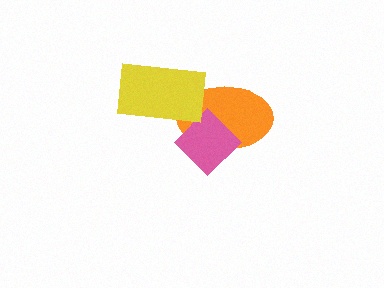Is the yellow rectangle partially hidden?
No, no other shape covers it.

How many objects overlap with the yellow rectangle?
2 objects overlap with the yellow rectangle.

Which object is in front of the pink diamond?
The yellow rectangle is in front of the pink diamond.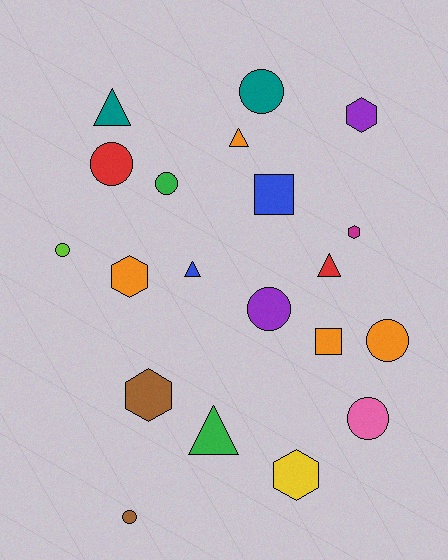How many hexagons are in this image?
There are 5 hexagons.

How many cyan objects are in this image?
There are no cyan objects.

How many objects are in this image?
There are 20 objects.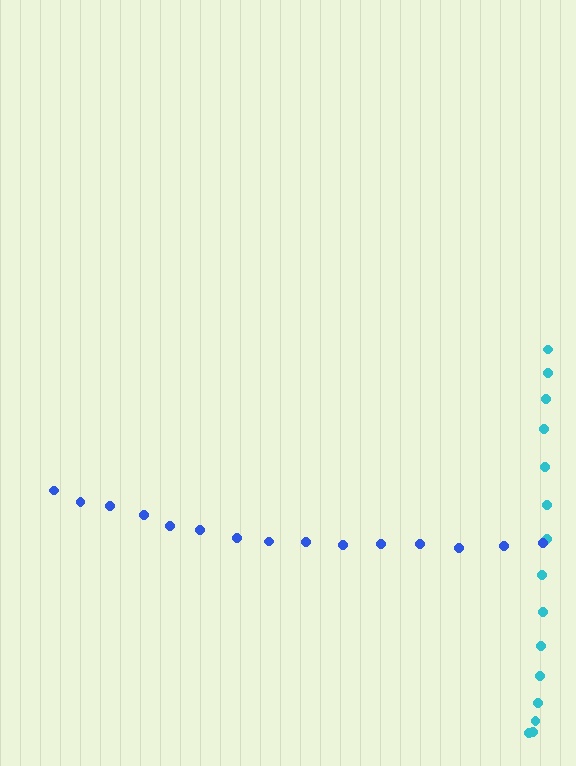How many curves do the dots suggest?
There are 2 distinct paths.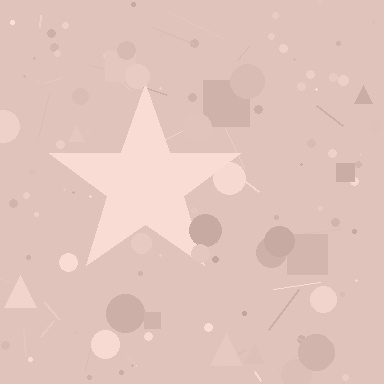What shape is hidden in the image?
A star is hidden in the image.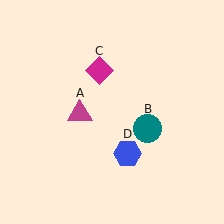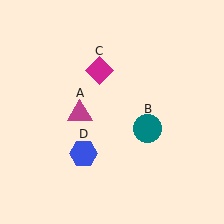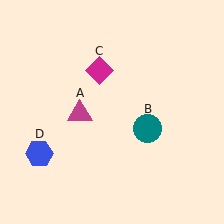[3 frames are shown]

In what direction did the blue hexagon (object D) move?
The blue hexagon (object D) moved left.